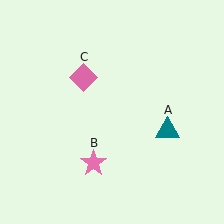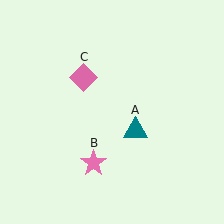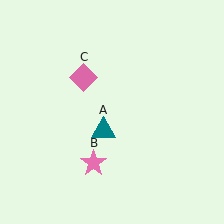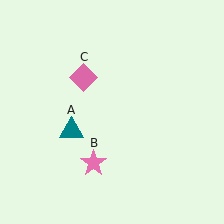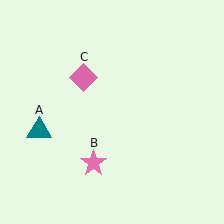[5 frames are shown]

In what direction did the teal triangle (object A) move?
The teal triangle (object A) moved left.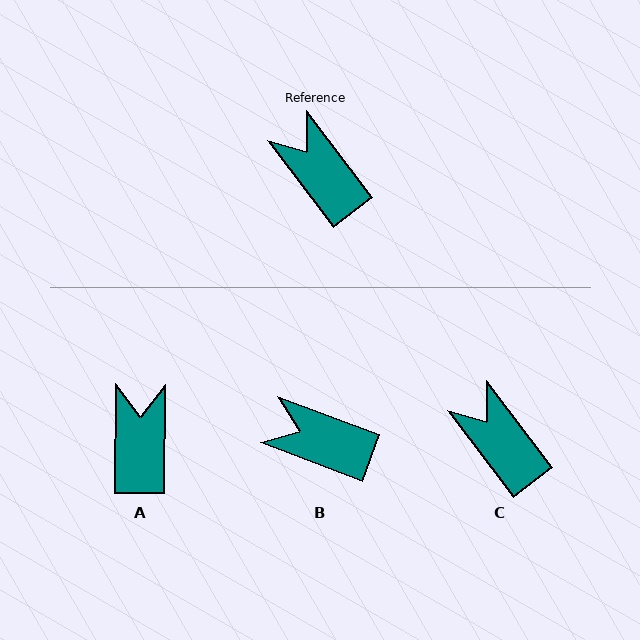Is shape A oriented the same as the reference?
No, it is off by about 38 degrees.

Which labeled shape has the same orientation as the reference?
C.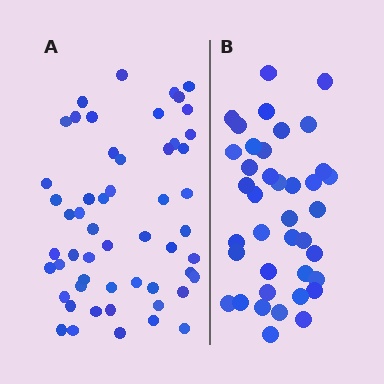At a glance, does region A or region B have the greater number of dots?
Region A (the left region) has more dots.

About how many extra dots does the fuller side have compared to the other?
Region A has approximately 15 more dots than region B.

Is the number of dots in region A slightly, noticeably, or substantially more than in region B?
Region A has noticeably more, but not dramatically so. The ratio is roughly 1.4 to 1.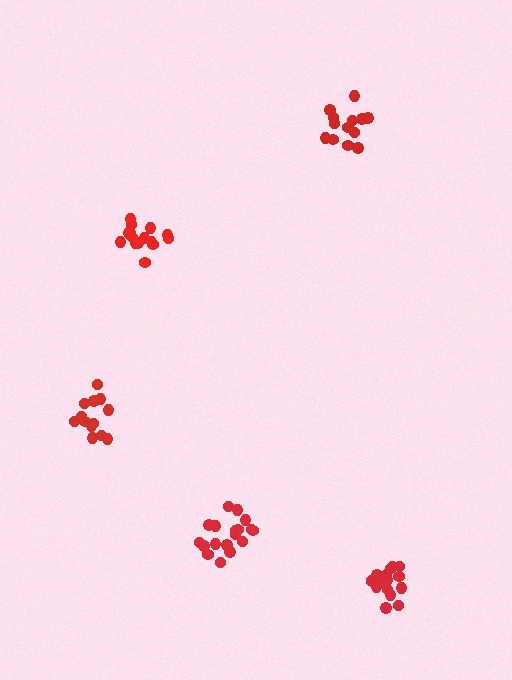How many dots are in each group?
Group 1: 13 dots, Group 2: 15 dots, Group 3: 18 dots, Group 4: 14 dots, Group 5: 18 dots (78 total).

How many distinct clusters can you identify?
There are 5 distinct clusters.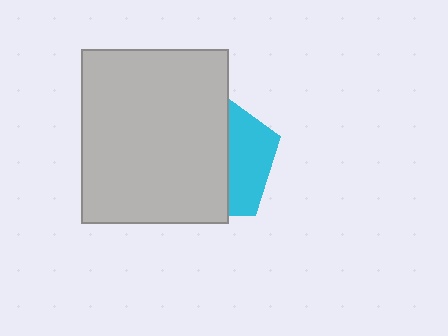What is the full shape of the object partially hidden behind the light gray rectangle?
The partially hidden object is a cyan pentagon.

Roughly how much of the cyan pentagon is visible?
A small part of it is visible (roughly 34%).